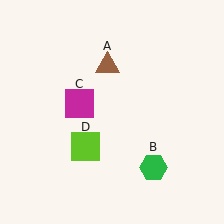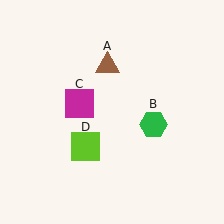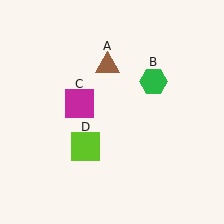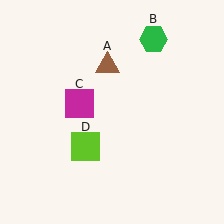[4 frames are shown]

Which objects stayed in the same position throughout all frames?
Brown triangle (object A) and magenta square (object C) and lime square (object D) remained stationary.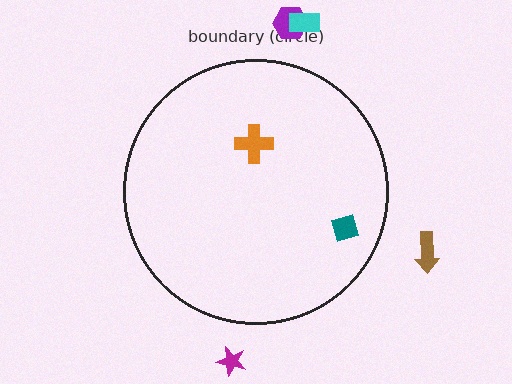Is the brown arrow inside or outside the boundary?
Outside.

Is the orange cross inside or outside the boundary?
Inside.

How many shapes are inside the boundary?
2 inside, 4 outside.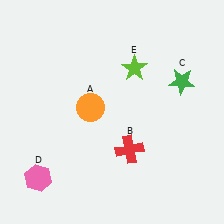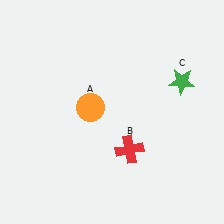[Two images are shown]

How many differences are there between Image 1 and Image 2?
There are 2 differences between the two images.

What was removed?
The lime star (E), the pink hexagon (D) were removed in Image 2.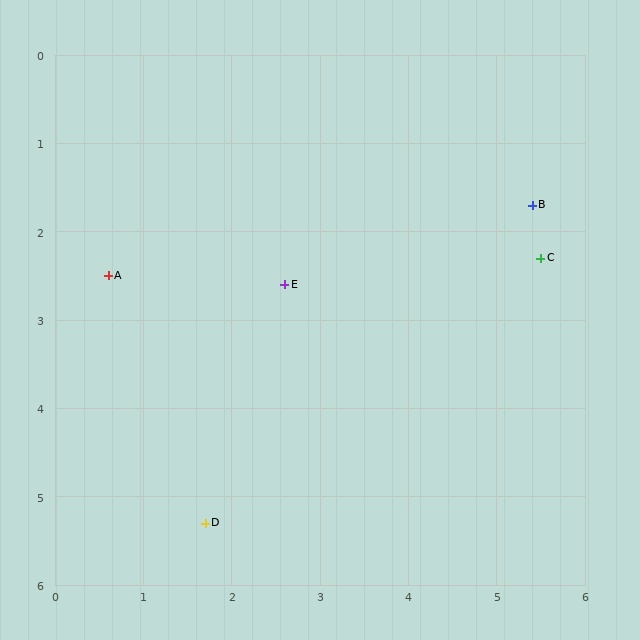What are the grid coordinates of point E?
Point E is at approximately (2.6, 2.6).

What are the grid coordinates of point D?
Point D is at approximately (1.7, 5.3).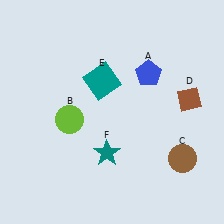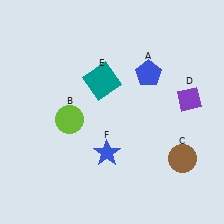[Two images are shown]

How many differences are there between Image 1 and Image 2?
There are 2 differences between the two images.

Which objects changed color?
D changed from brown to purple. F changed from teal to blue.